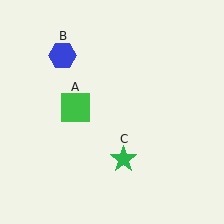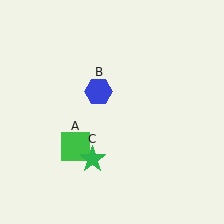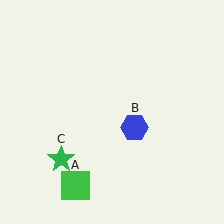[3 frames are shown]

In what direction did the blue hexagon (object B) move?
The blue hexagon (object B) moved down and to the right.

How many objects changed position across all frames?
3 objects changed position: green square (object A), blue hexagon (object B), green star (object C).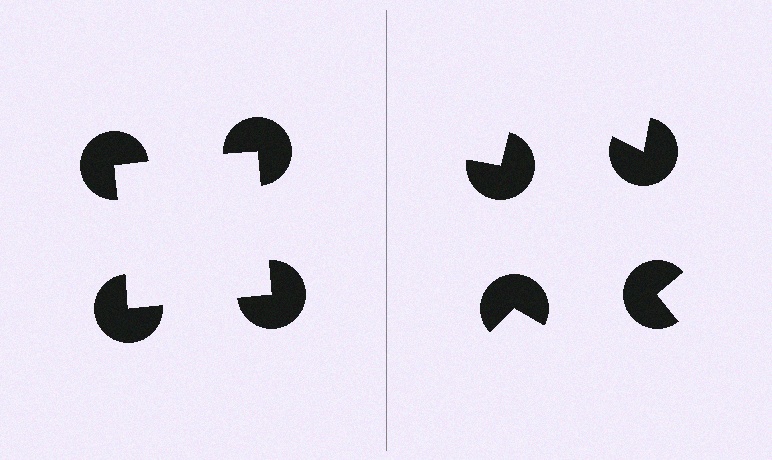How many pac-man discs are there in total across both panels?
8 — 4 on each side.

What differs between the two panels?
The pac-man discs are positioned identically on both sides; only the wedge orientations differ. On the left they align to a square; on the right they are misaligned.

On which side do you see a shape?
An illusory square appears on the left side. On the right side the wedge cuts are rotated, so no coherent shape forms.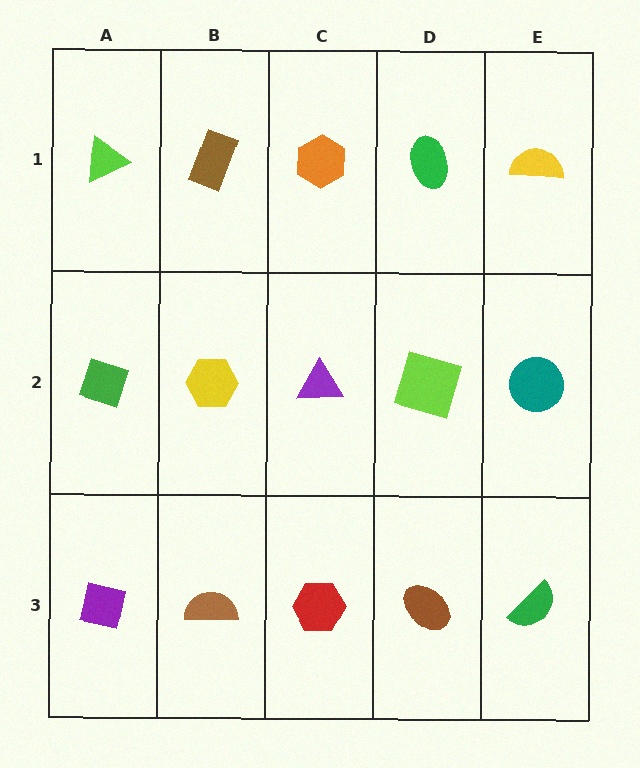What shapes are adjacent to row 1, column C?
A purple triangle (row 2, column C), a brown rectangle (row 1, column B), a green ellipse (row 1, column D).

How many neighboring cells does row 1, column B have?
3.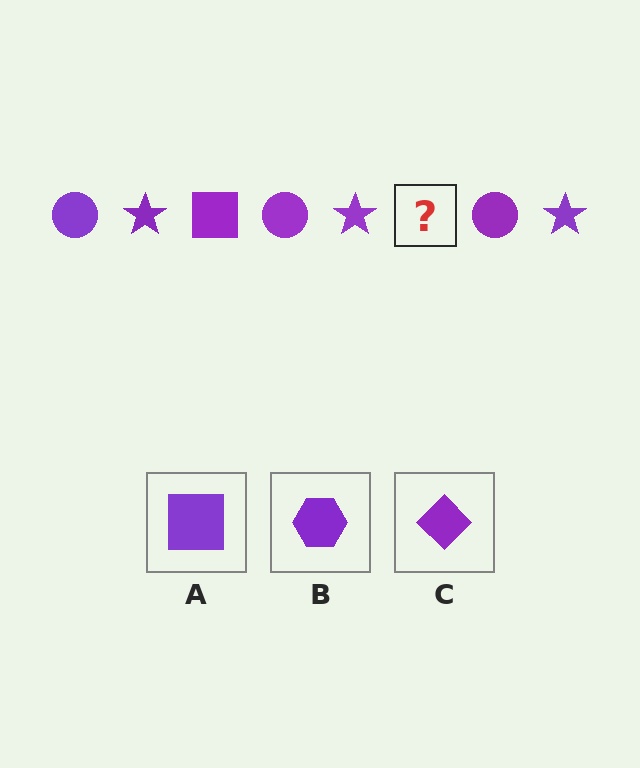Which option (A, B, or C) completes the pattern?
A.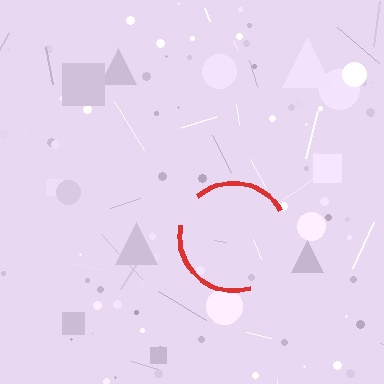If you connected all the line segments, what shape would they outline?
They would outline a circle.